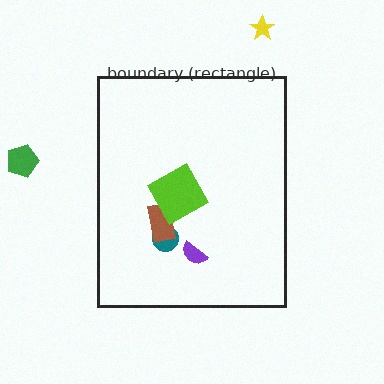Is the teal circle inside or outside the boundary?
Inside.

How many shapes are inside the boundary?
4 inside, 2 outside.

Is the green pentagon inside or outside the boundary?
Outside.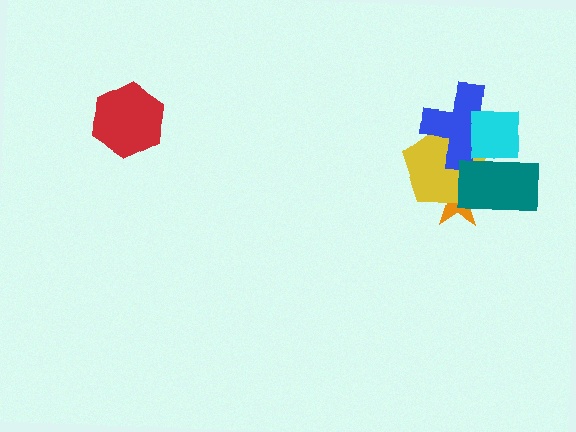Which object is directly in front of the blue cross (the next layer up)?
The cyan square is directly in front of the blue cross.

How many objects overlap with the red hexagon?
0 objects overlap with the red hexagon.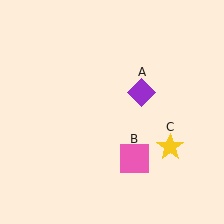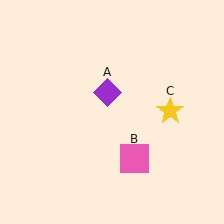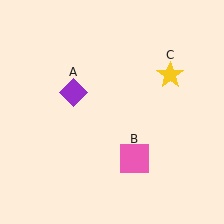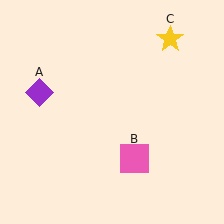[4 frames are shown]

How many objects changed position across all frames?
2 objects changed position: purple diamond (object A), yellow star (object C).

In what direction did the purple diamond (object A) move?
The purple diamond (object A) moved left.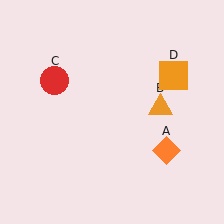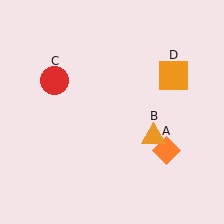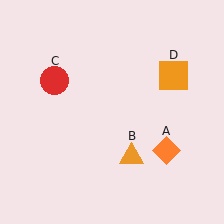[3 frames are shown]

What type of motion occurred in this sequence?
The orange triangle (object B) rotated clockwise around the center of the scene.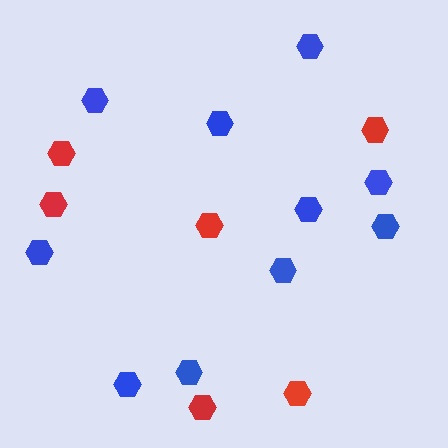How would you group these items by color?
There are 2 groups: one group of red hexagons (6) and one group of blue hexagons (10).